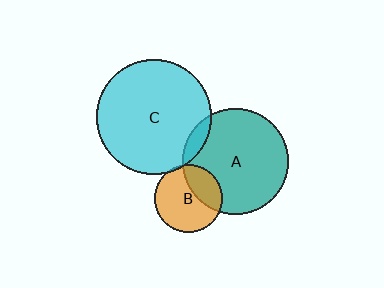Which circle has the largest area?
Circle C (cyan).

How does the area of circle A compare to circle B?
Approximately 2.5 times.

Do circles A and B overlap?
Yes.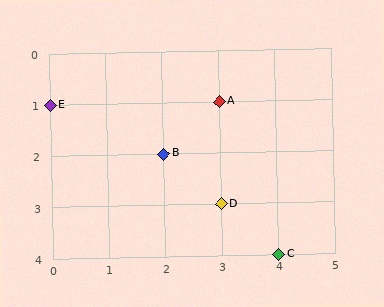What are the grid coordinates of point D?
Point D is at grid coordinates (3, 3).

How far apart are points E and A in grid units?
Points E and A are 3 columns apart.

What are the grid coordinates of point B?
Point B is at grid coordinates (2, 2).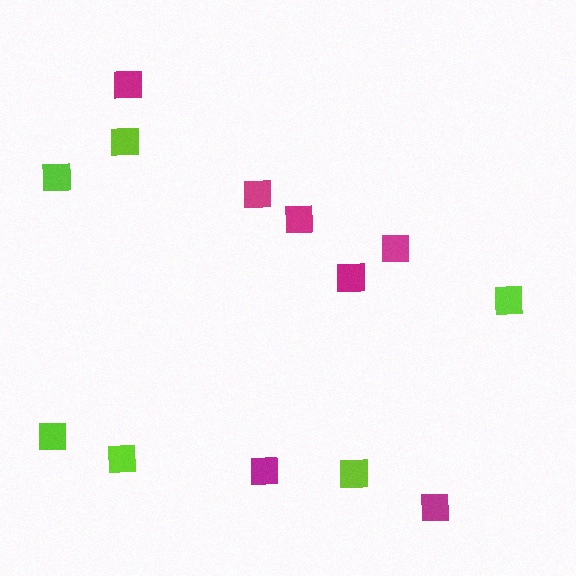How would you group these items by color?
There are 2 groups: one group of magenta squares (7) and one group of lime squares (6).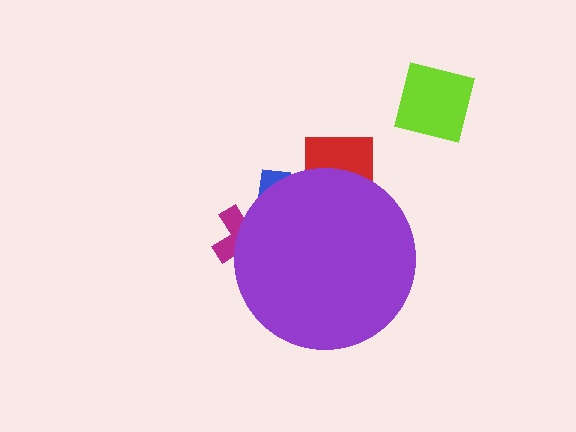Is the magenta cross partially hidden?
Yes, the magenta cross is partially hidden behind the purple circle.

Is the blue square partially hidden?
Yes, the blue square is partially hidden behind the purple circle.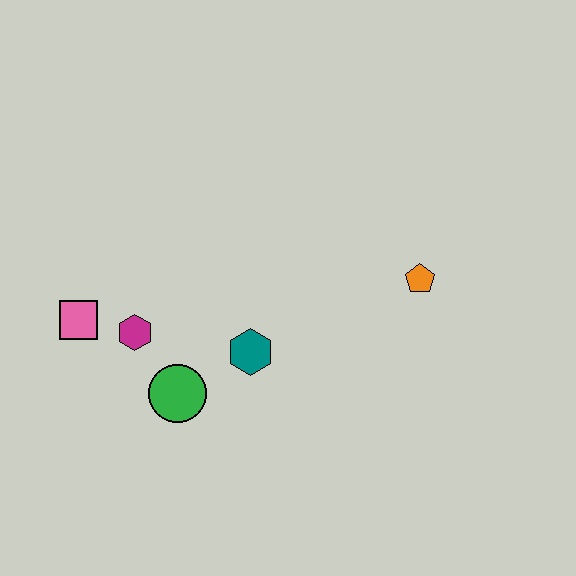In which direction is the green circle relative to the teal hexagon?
The green circle is to the left of the teal hexagon.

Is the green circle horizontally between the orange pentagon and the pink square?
Yes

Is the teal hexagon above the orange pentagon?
No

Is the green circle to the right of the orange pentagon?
No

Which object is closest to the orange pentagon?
The teal hexagon is closest to the orange pentagon.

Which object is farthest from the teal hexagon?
The orange pentagon is farthest from the teal hexagon.